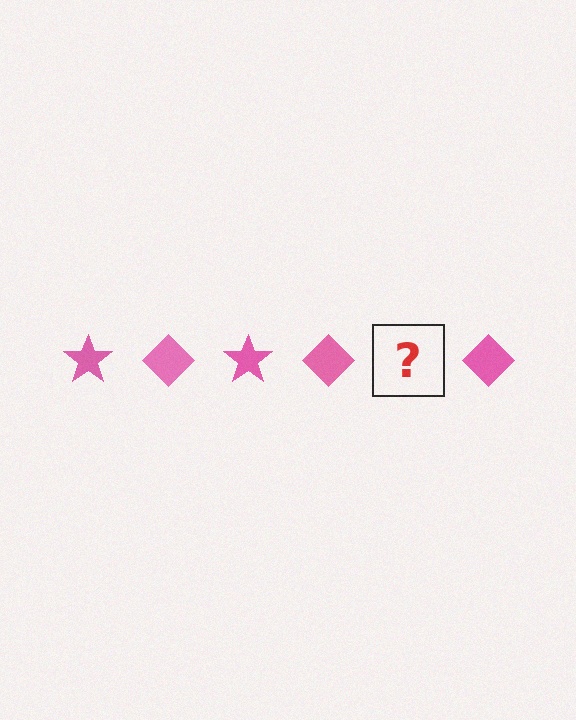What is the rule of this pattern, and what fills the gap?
The rule is that the pattern cycles through star, diamond shapes in pink. The gap should be filled with a pink star.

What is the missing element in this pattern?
The missing element is a pink star.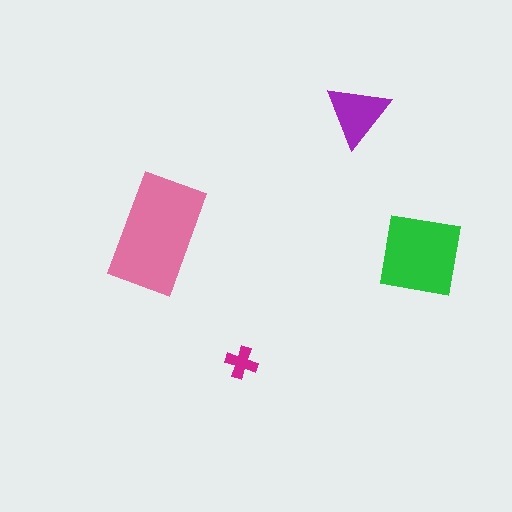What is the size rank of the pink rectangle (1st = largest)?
1st.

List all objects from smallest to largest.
The magenta cross, the purple triangle, the green square, the pink rectangle.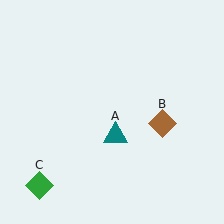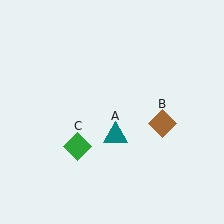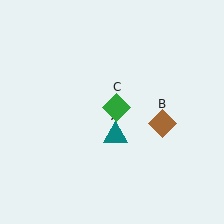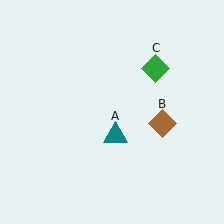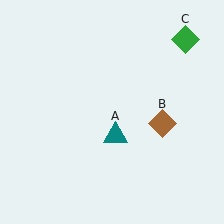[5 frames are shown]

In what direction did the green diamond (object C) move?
The green diamond (object C) moved up and to the right.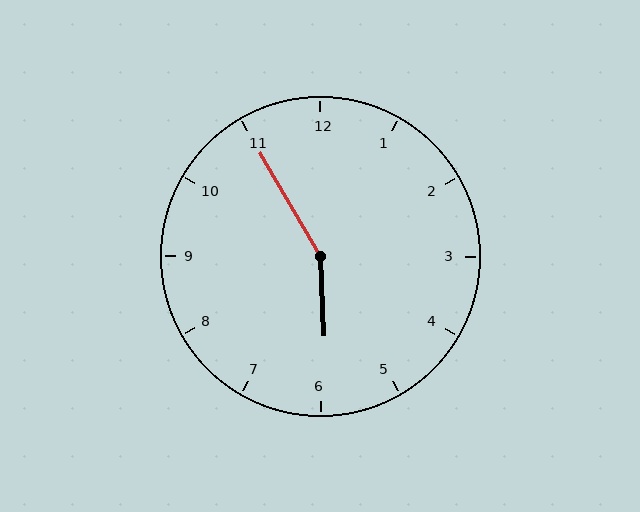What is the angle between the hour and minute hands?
Approximately 152 degrees.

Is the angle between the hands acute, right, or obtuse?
It is obtuse.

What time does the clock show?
5:55.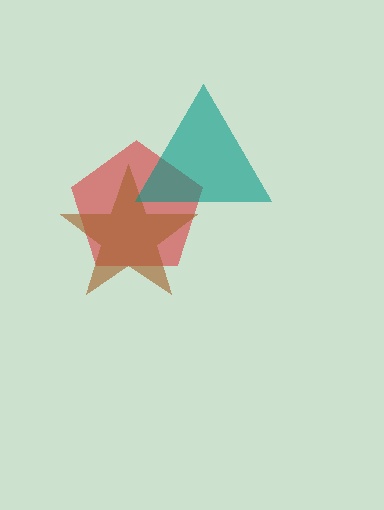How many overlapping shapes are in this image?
There are 3 overlapping shapes in the image.